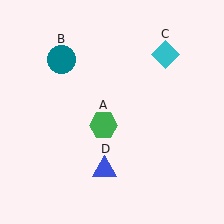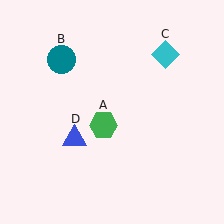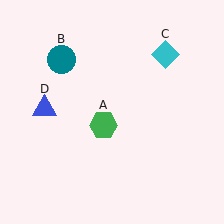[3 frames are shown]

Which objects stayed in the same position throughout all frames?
Green hexagon (object A) and teal circle (object B) and cyan diamond (object C) remained stationary.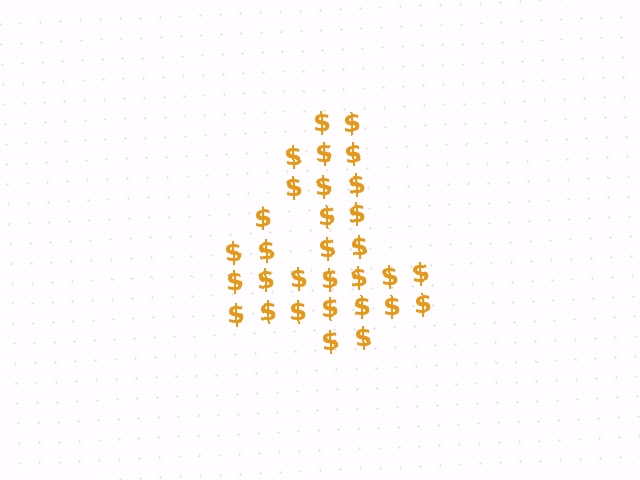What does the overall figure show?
The overall figure shows the digit 4.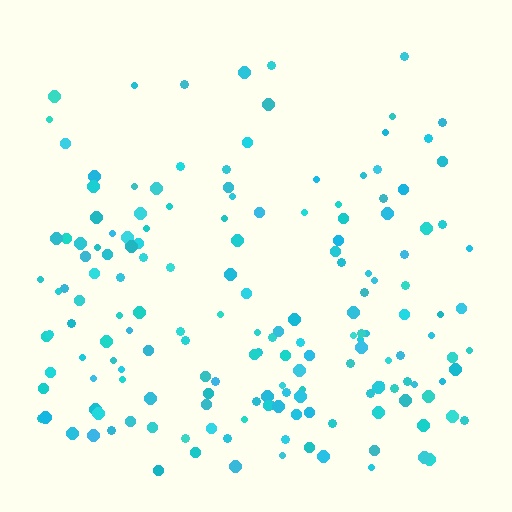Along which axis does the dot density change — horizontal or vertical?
Vertical.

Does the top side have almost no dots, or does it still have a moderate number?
Still a moderate number, just noticeably fewer than the bottom.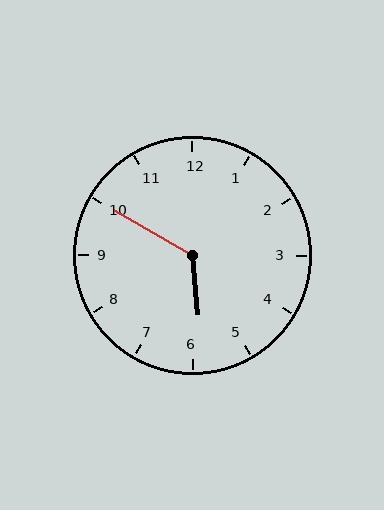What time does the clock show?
5:50.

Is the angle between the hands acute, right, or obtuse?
It is obtuse.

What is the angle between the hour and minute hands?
Approximately 125 degrees.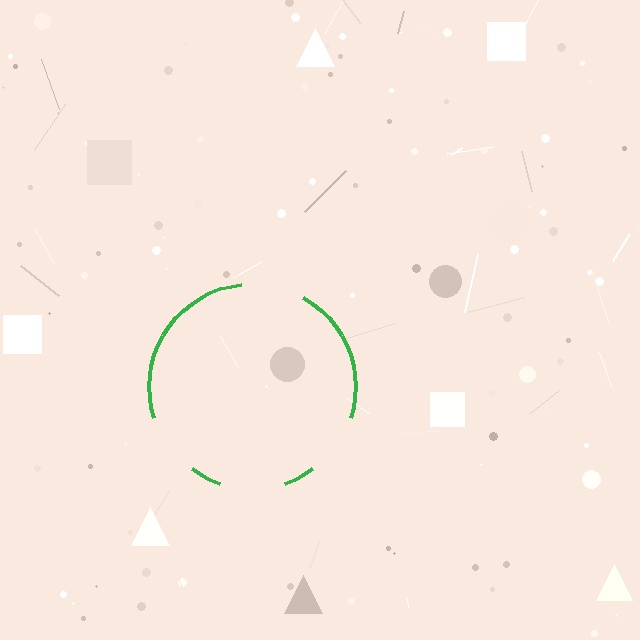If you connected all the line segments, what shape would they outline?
They would outline a circle.